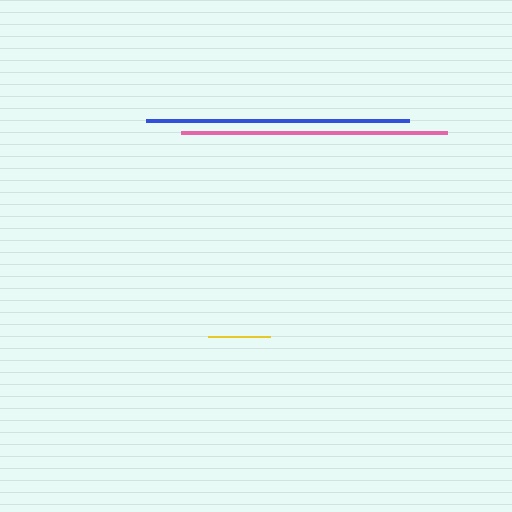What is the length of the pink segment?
The pink segment is approximately 265 pixels long.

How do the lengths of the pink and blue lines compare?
The pink and blue lines are approximately the same length.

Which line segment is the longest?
The pink line is the longest at approximately 265 pixels.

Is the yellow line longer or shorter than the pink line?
The pink line is longer than the yellow line.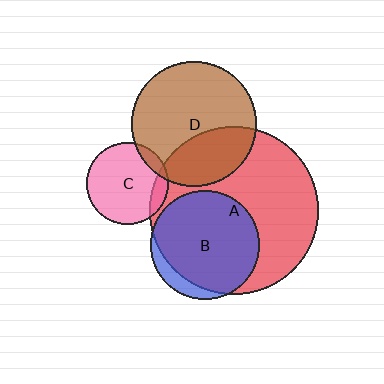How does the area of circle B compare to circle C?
Approximately 1.8 times.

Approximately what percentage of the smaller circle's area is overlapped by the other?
Approximately 30%.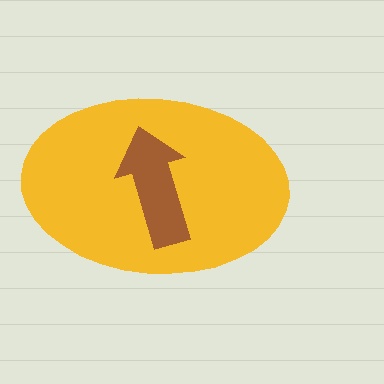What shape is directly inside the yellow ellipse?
The brown arrow.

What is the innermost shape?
The brown arrow.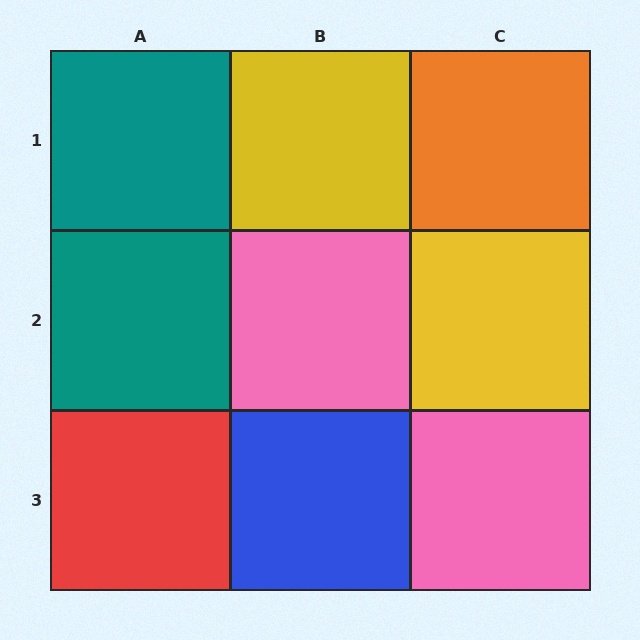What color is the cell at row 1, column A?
Teal.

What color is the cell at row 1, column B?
Yellow.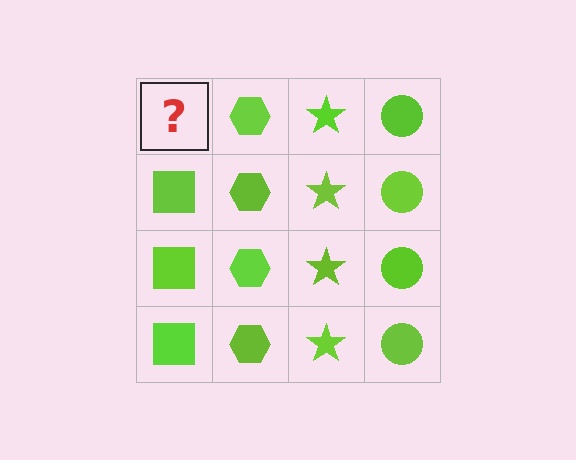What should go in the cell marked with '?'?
The missing cell should contain a lime square.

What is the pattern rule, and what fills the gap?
The rule is that each column has a consistent shape. The gap should be filled with a lime square.